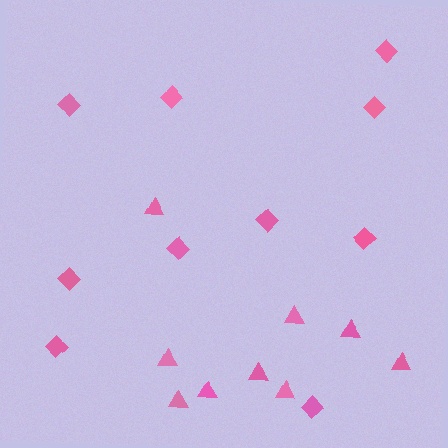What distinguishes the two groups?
There are 2 groups: one group of triangles (9) and one group of diamonds (10).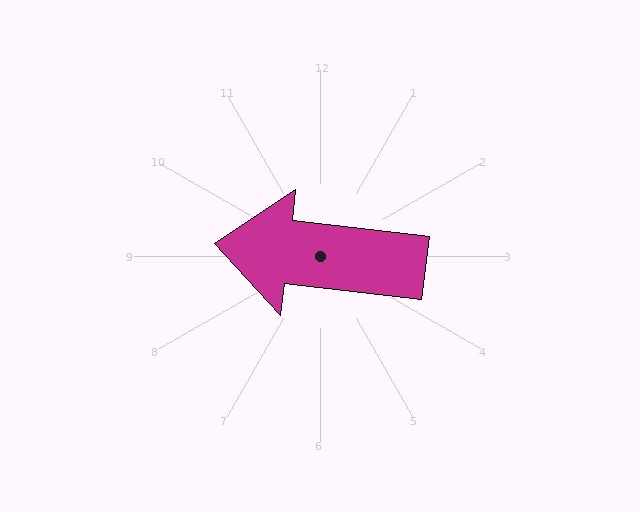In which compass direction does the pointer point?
West.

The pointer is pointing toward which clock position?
Roughly 9 o'clock.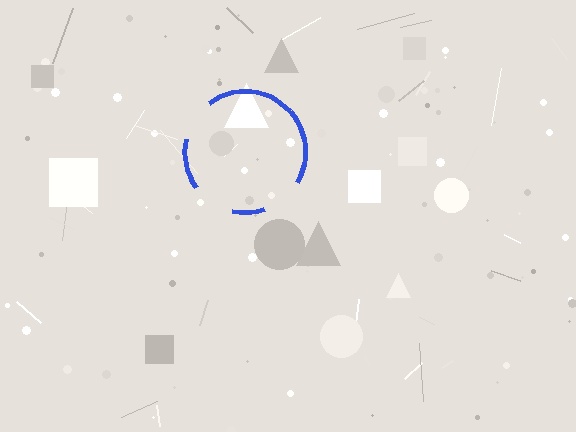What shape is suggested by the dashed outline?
The dashed outline suggests a circle.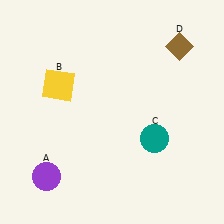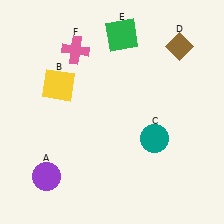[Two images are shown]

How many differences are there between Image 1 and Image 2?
There are 2 differences between the two images.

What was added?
A green square (E), a pink cross (F) were added in Image 2.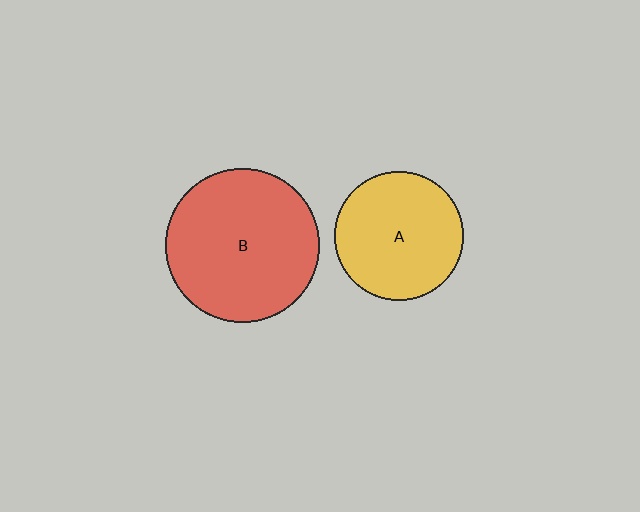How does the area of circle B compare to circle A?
Approximately 1.4 times.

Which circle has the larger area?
Circle B (red).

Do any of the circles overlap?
No, none of the circles overlap.